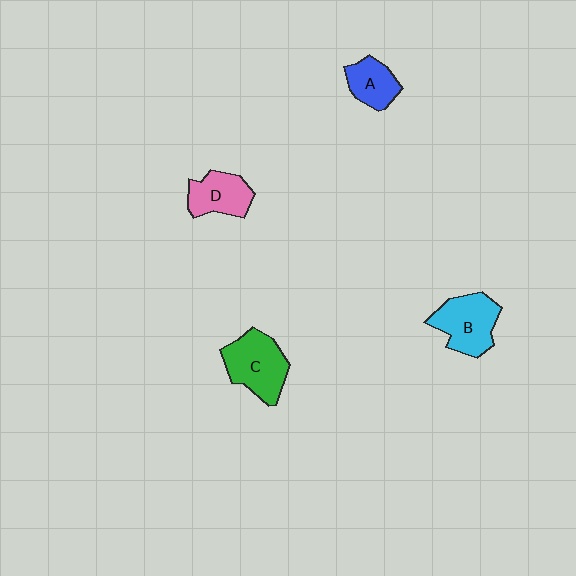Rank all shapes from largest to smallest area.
From largest to smallest: C (green), B (cyan), D (pink), A (blue).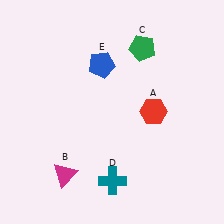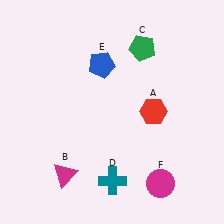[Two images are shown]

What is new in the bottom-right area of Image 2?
A magenta circle (F) was added in the bottom-right area of Image 2.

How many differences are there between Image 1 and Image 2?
There is 1 difference between the two images.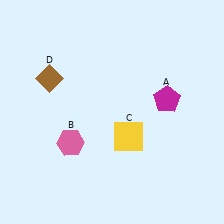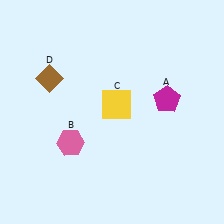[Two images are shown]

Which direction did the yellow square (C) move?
The yellow square (C) moved up.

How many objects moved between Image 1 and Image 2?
1 object moved between the two images.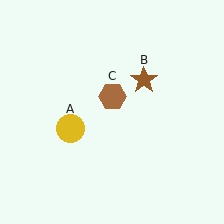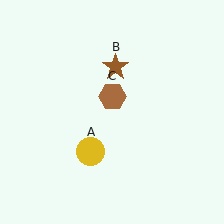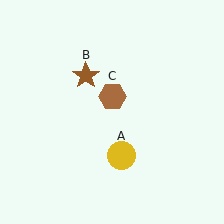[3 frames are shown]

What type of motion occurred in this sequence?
The yellow circle (object A), brown star (object B) rotated counterclockwise around the center of the scene.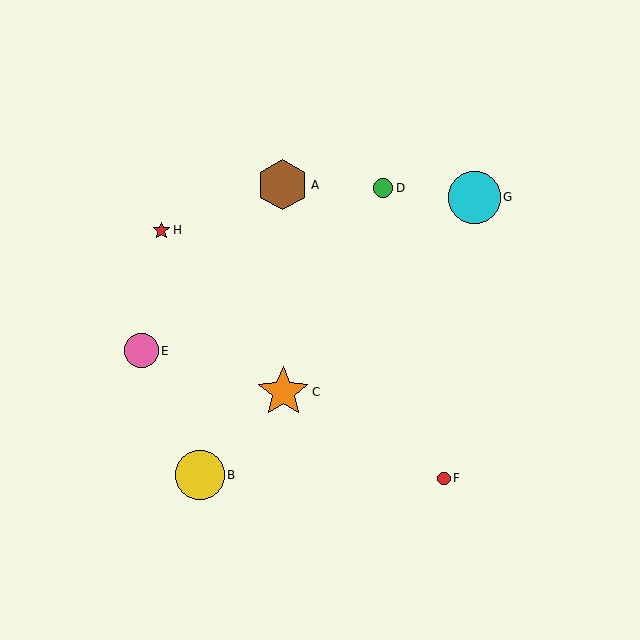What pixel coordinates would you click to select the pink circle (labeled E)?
Click at (141, 351) to select the pink circle E.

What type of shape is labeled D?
Shape D is a green circle.